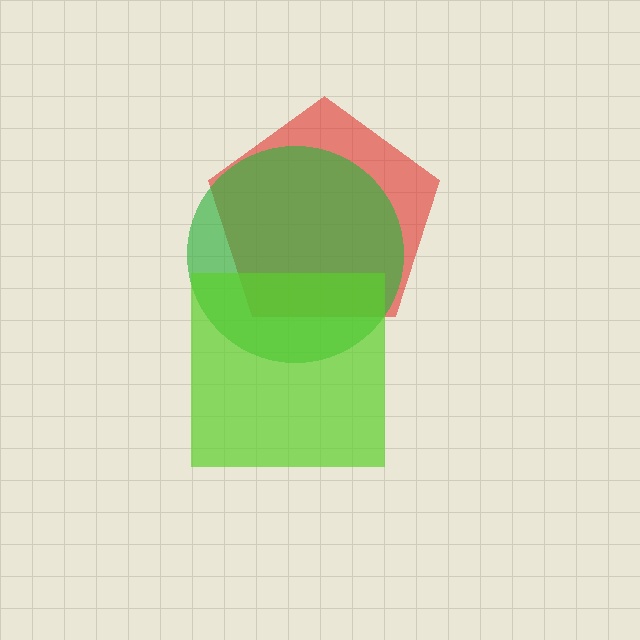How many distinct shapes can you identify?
There are 3 distinct shapes: a red pentagon, a green circle, a lime square.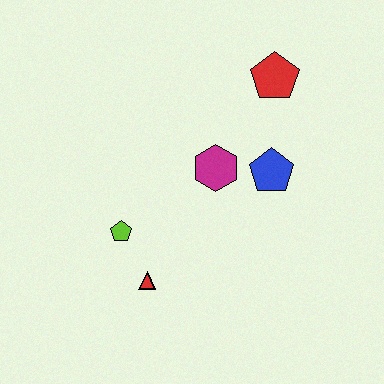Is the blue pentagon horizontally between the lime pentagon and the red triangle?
No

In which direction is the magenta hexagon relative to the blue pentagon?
The magenta hexagon is to the left of the blue pentagon.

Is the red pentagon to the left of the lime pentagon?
No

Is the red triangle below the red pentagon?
Yes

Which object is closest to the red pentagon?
The blue pentagon is closest to the red pentagon.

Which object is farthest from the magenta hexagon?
The red triangle is farthest from the magenta hexagon.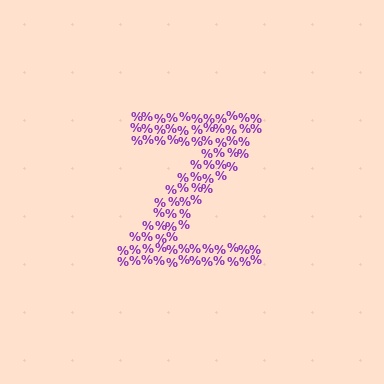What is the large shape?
The large shape is the letter Z.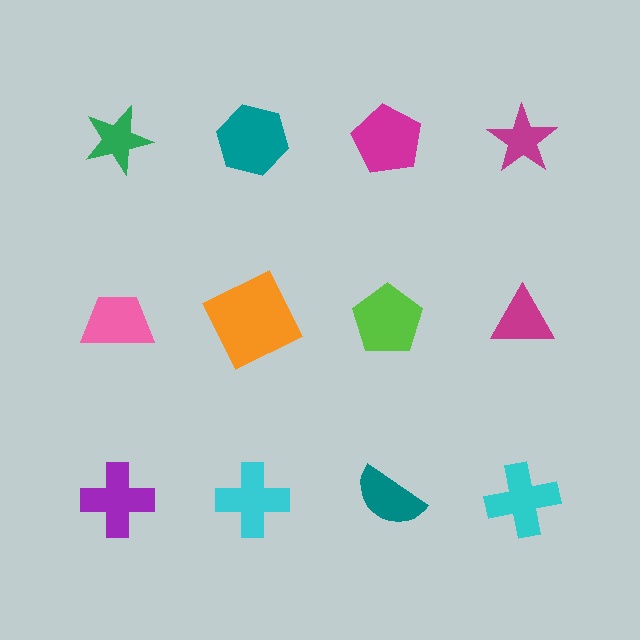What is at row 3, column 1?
A purple cross.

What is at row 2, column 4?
A magenta triangle.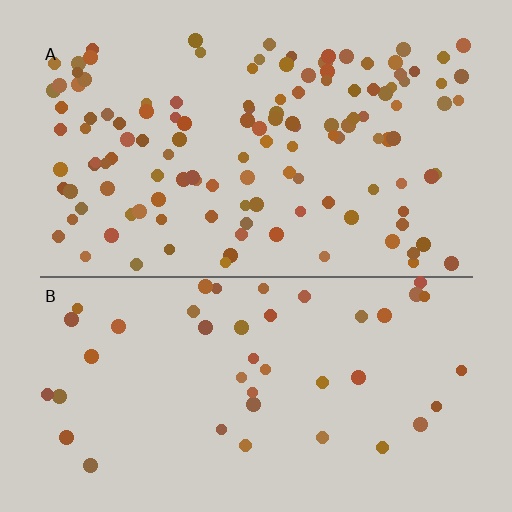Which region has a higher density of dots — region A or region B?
A (the top).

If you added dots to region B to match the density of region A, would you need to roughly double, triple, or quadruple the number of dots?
Approximately triple.